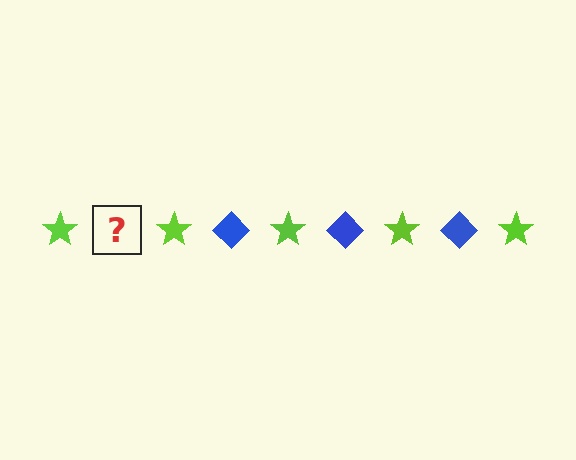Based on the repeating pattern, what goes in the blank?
The blank should be a blue diamond.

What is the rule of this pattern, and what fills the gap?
The rule is that the pattern alternates between lime star and blue diamond. The gap should be filled with a blue diamond.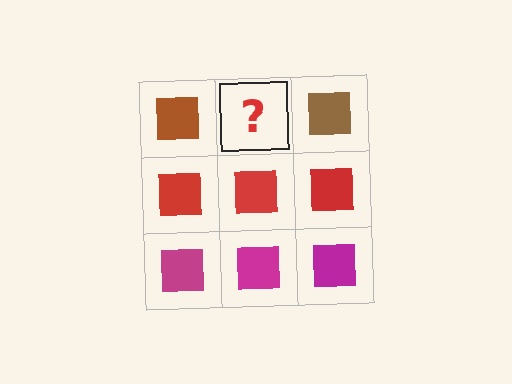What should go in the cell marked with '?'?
The missing cell should contain a brown square.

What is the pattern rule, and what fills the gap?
The rule is that each row has a consistent color. The gap should be filled with a brown square.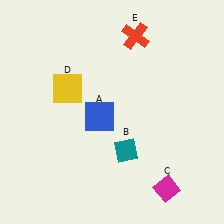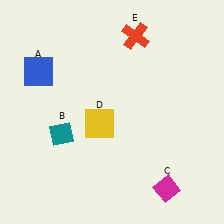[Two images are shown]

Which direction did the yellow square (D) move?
The yellow square (D) moved down.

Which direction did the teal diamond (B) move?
The teal diamond (B) moved left.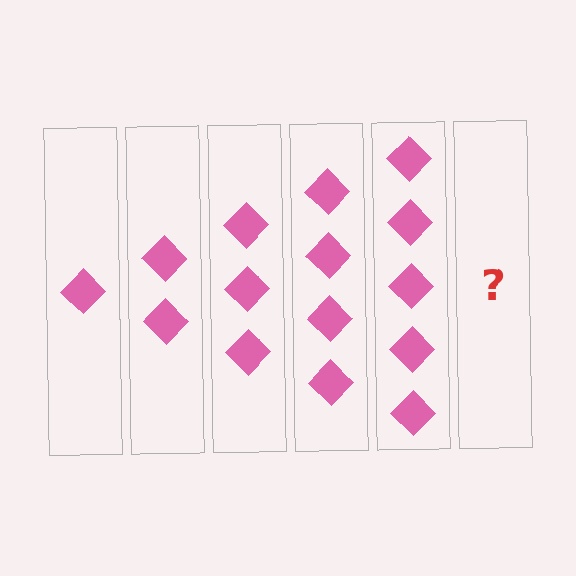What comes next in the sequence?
The next element should be 6 diamonds.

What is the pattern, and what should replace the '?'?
The pattern is that each step adds one more diamond. The '?' should be 6 diamonds.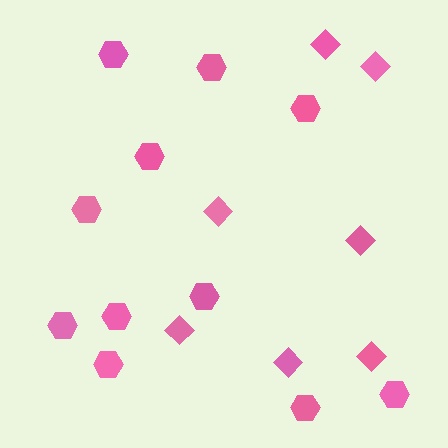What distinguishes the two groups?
There are 2 groups: one group of diamonds (7) and one group of hexagons (11).